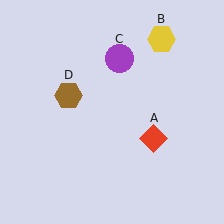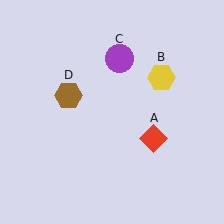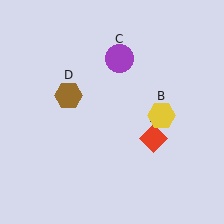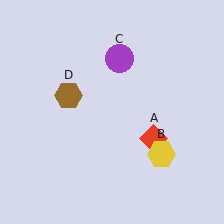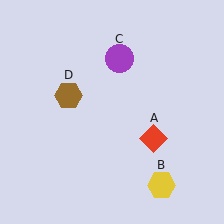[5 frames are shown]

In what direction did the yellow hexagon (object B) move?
The yellow hexagon (object B) moved down.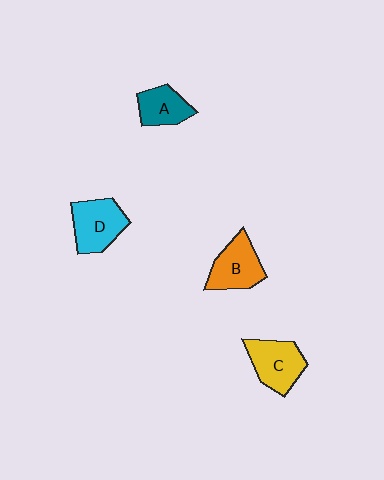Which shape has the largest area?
Shape D (cyan).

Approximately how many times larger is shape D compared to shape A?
Approximately 1.4 times.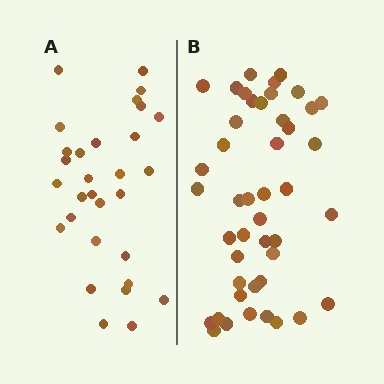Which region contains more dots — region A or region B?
Region B (the right region) has more dots.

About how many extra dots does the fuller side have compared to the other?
Region B has approximately 15 more dots than region A.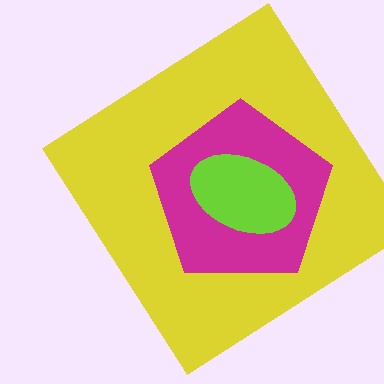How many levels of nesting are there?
3.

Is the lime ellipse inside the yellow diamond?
Yes.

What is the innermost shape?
The lime ellipse.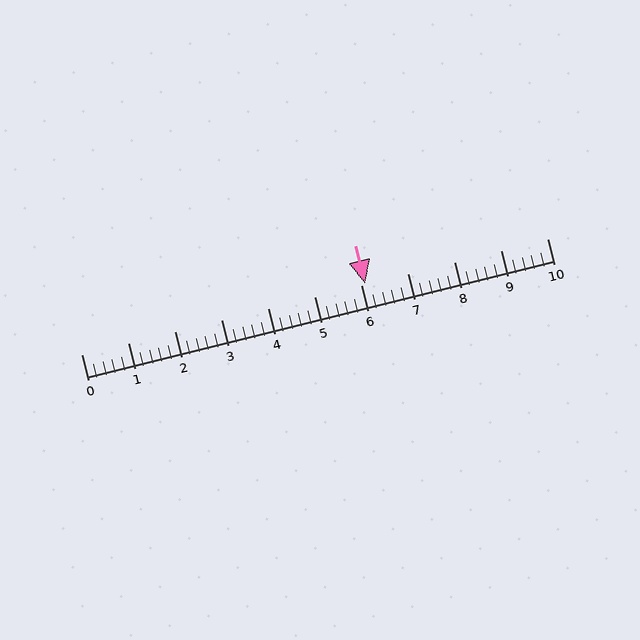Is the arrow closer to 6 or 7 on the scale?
The arrow is closer to 6.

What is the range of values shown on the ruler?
The ruler shows values from 0 to 10.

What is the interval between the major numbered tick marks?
The major tick marks are spaced 1 units apart.